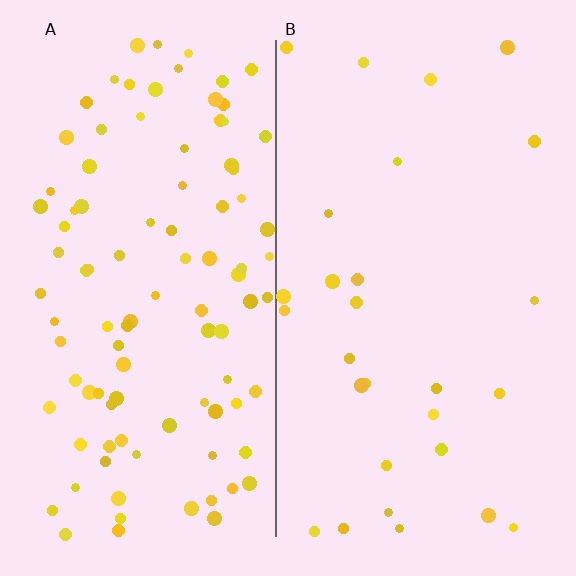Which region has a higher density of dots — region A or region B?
A (the left).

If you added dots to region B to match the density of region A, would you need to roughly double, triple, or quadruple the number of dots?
Approximately quadruple.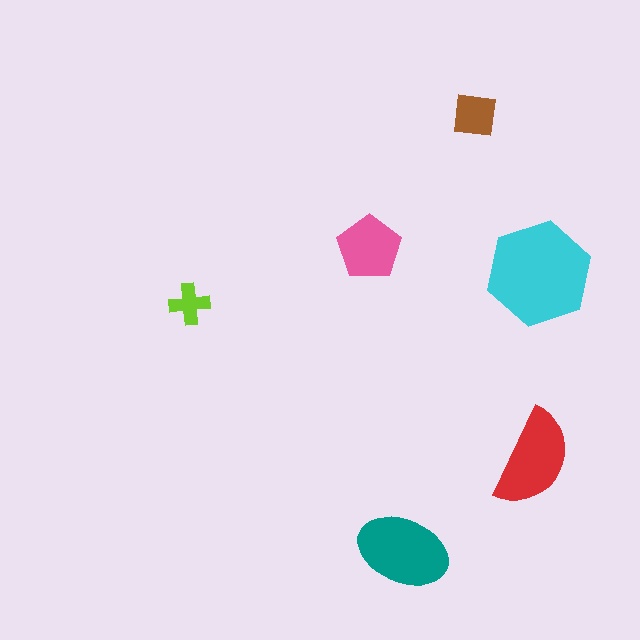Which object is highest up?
The brown square is topmost.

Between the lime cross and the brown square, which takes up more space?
The brown square.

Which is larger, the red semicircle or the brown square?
The red semicircle.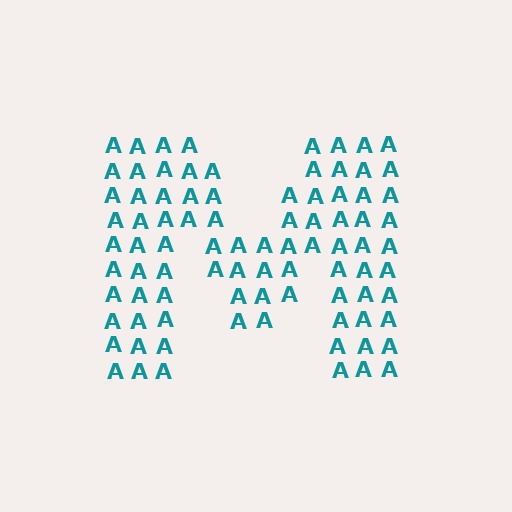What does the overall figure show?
The overall figure shows the letter M.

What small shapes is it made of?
It is made of small letter A's.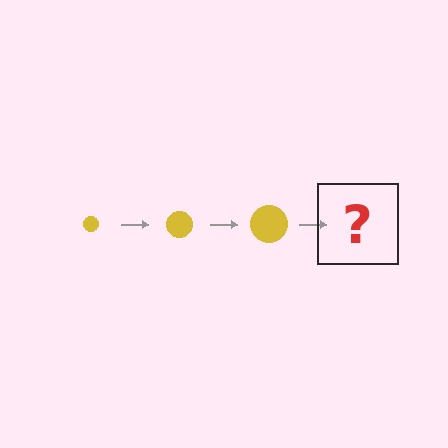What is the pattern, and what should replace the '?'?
The pattern is that the circle gets progressively larger each step. The '?' should be a yellow circle, larger than the previous one.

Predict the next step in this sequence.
The next step is a yellow circle, larger than the previous one.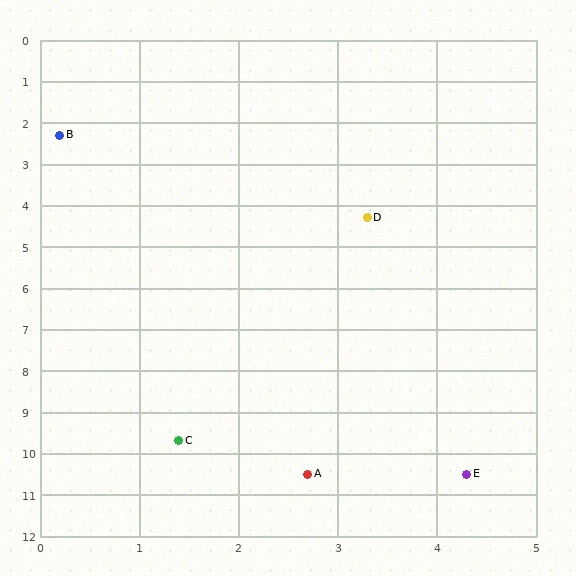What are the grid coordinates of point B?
Point B is at approximately (0.2, 2.3).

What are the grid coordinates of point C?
Point C is at approximately (1.4, 9.7).